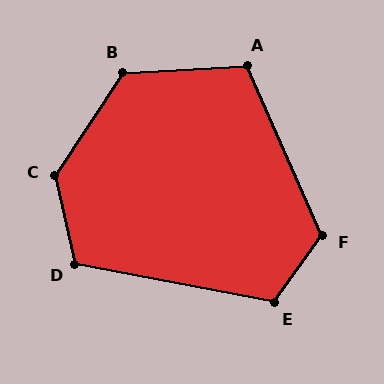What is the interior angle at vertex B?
Approximately 126 degrees (obtuse).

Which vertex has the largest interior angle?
C, at approximately 134 degrees.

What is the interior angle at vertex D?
Approximately 113 degrees (obtuse).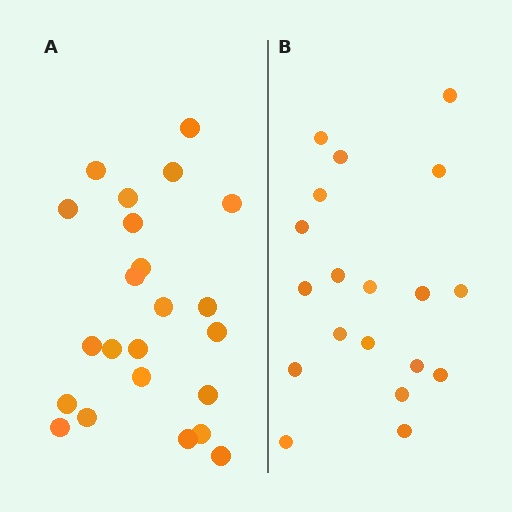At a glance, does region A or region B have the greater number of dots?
Region A (the left region) has more dots.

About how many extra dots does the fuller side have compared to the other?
Region A has about 4 more dots than region B.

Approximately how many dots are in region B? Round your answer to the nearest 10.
About 20 dots. (The exact count is 19, which rounds to 20.)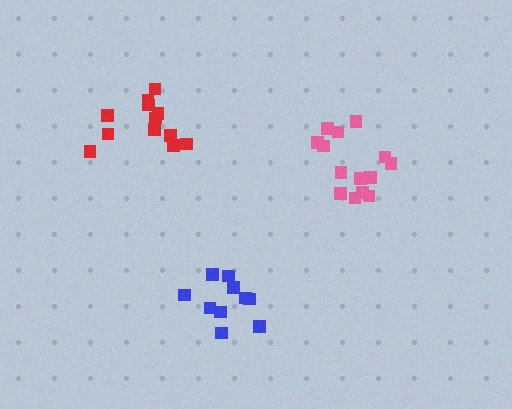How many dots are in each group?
Group 1: 10 dots, Group 2: 12 dots, Group 3: 14 dots (36 total).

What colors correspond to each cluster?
The clusters are colored: blue, red, pink.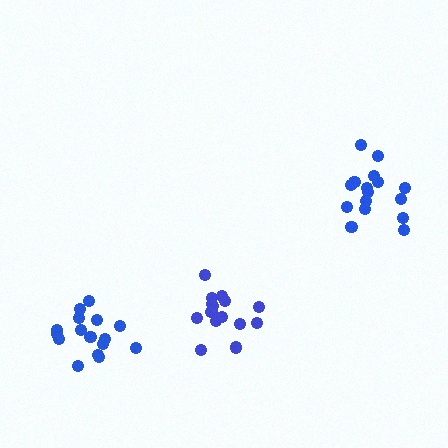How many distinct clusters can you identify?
There are 3 distinct clusters.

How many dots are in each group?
Group 1: 16 dots, Group 2: 16 dots, Group 3: 15 dots (47 total).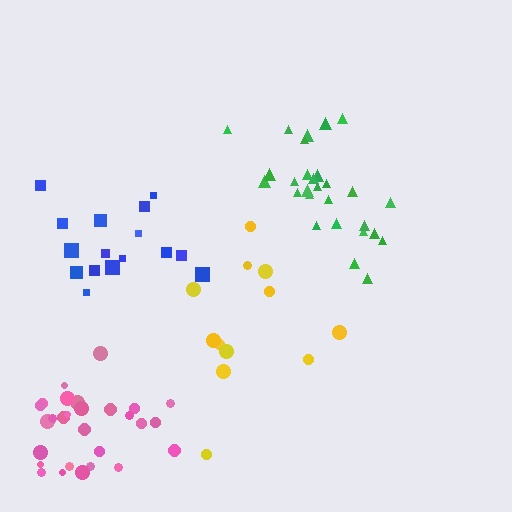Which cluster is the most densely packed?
Green.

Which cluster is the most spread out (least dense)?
Yellow.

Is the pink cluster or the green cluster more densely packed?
Green.